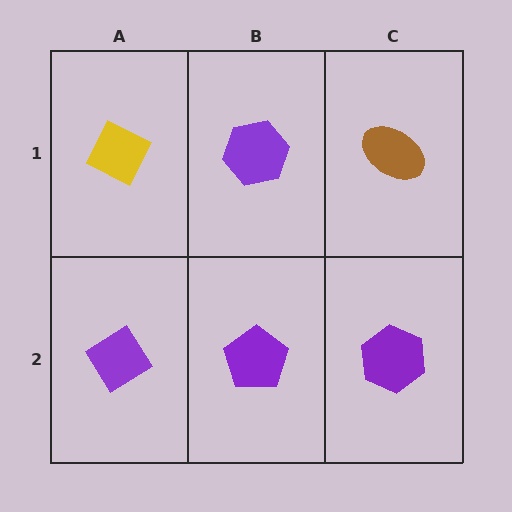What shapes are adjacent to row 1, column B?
A purple pentagon (row 2, column B), a yellow diamond (row 1, column A), a brown ellipse (row 1, column C).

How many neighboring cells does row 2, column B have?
3.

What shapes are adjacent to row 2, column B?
A purple hexagon (row 1, column B), a purple diamond (row 2, column A), a purple hexagon (row 2, column C).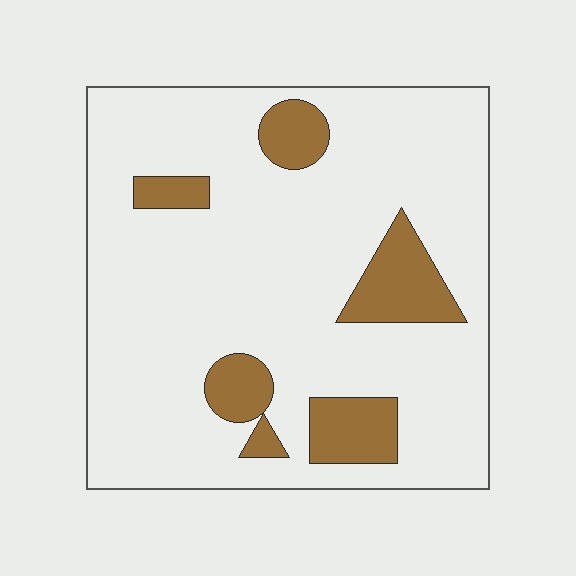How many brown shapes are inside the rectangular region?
6.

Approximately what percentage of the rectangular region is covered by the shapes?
Approximately 15%.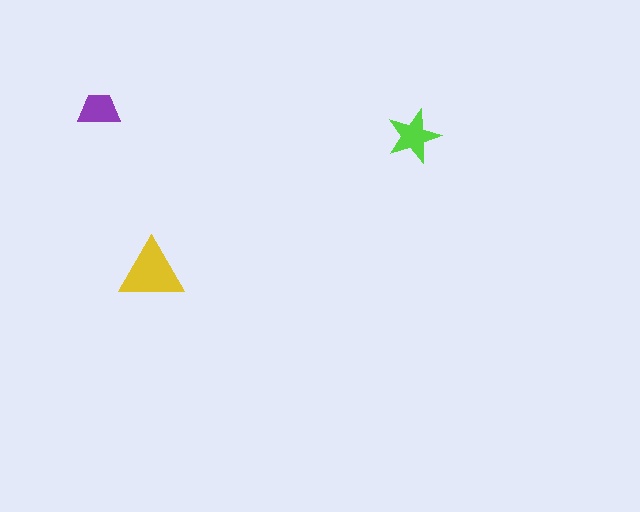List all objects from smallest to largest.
The purple trapezoid, the lime star, the yellow triangle.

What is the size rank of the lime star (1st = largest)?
2nd.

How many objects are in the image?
There are 3 objects in the image.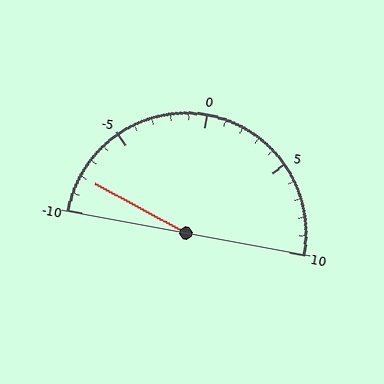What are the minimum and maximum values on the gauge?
The gauge ranges from -10 to 10.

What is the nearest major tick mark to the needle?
The nearest major tick mark is -10.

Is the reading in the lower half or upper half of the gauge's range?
The reading is in the lower half of the range (-10 to 10).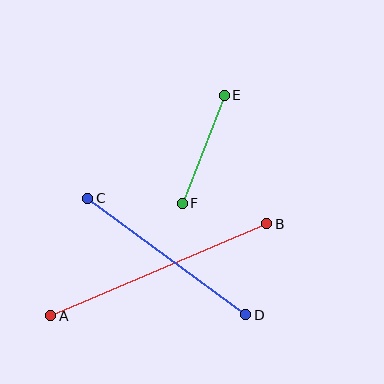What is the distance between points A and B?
The distance is approximately 234 pixels.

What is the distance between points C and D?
The distance is approximately 196 pixels.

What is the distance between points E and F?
The distance is approximately 116 pixels.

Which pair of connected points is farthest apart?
Points A and B are farthest apart.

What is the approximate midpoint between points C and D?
The midpoint is at approximately (167, 256) pixels.